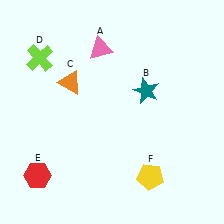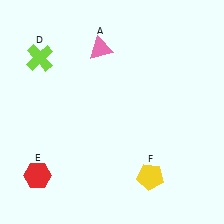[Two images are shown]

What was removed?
The orange triangle (C), the teal star (B) were removed in Image 2.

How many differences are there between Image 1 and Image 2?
There are 2 differences between the two images.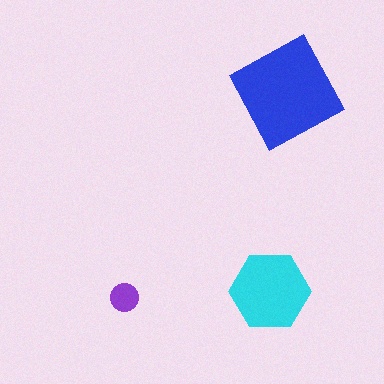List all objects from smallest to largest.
The purple circle, the cyan hexagon, the blue diamond.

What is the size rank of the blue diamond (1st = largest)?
1st.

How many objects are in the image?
There are 3 objects in the image.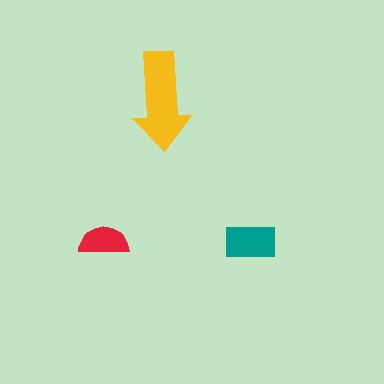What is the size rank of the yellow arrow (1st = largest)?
1st.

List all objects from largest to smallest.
The yellow arrow, the teal rectangle, the red semicircle.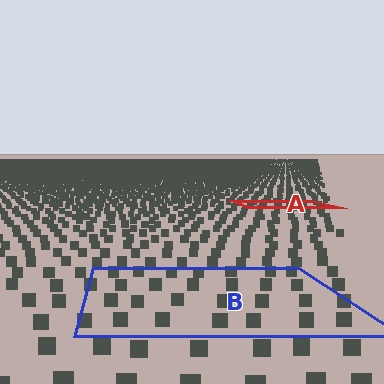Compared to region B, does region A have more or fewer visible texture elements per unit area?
Region A has more texture elements per unit area — they are packed more densely because it is farther away.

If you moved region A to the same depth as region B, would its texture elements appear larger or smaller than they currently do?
They would appear larger. At a closer depth, the same texture elements are projected at a bigger on-screen size.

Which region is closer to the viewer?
Region B is closer. The texture elements there are larger and more spread out.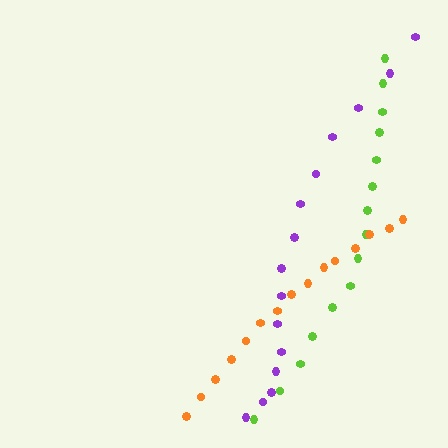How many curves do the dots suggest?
There are 3 distinct paths.